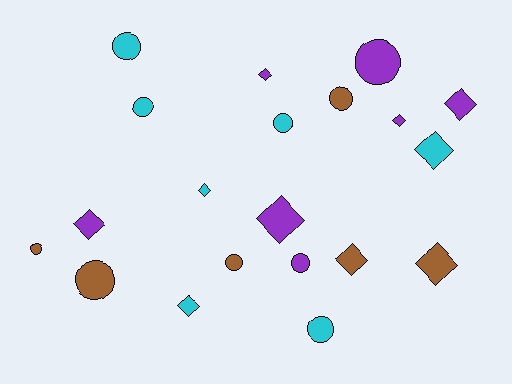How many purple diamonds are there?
There are 5 purple diamonds.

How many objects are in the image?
There are 20 objects.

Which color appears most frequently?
Purple, with 7 objects.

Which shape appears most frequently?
Circle, with 10 objects.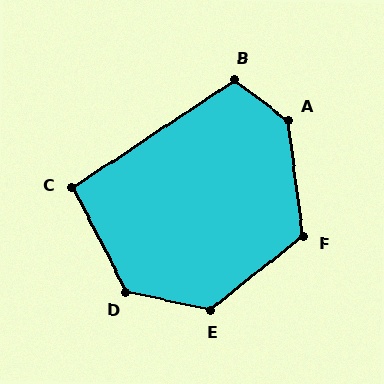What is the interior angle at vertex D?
Approximately 129 degrees (obtuse).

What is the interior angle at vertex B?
Approximately 109 degrees (obtuse).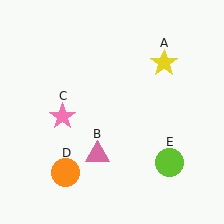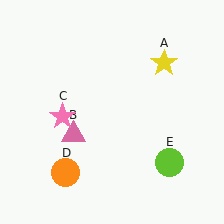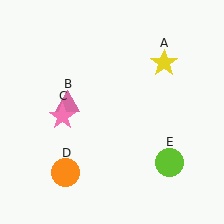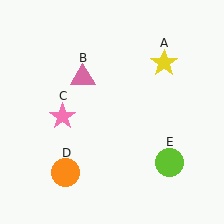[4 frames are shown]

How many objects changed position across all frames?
1 object changed position: pink triangle (object B).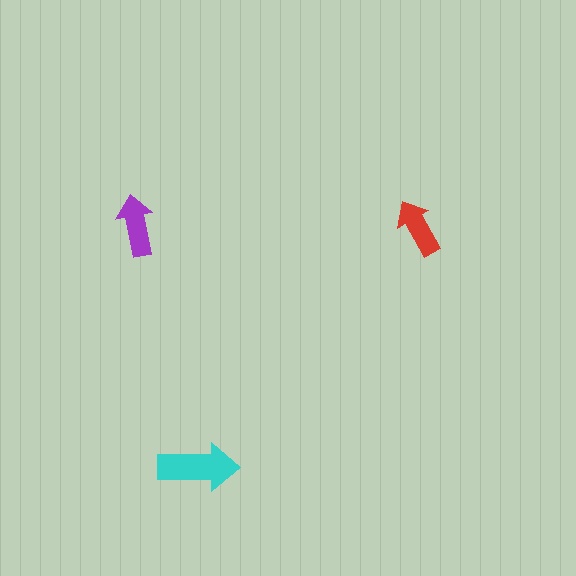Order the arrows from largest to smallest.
the cyan one, the purple one, the red one.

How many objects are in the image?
There are 3 objects in the image.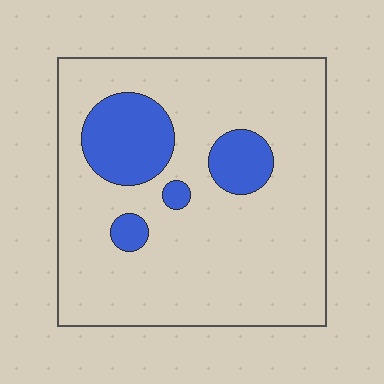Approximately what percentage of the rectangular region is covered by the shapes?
Approximately 15%.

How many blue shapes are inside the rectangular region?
4.